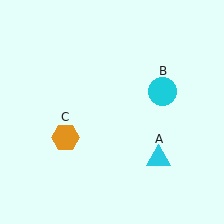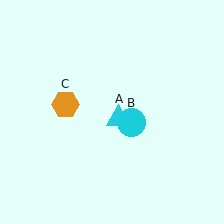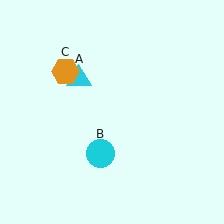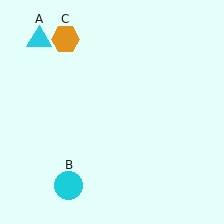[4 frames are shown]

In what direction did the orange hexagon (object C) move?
The orange hexagon (object C) moved up.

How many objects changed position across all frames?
3 objects changed position: cyan triangle (object A), cyan circle (object B), orange hexagon (object C).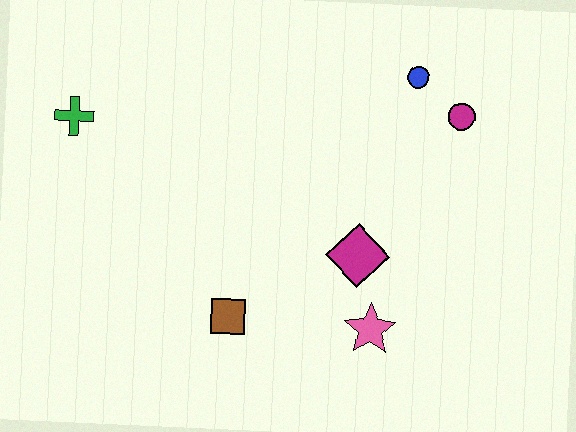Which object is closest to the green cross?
The brown square is closest to the green cross.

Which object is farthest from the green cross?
The magenta circle is farthest from the green cross.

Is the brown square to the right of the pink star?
No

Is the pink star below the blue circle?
Yes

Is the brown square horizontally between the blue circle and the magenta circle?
No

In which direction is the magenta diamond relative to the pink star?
The magenta diamond is above the pink star.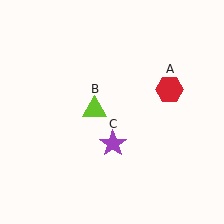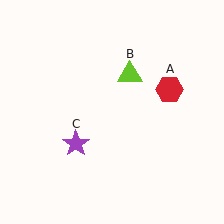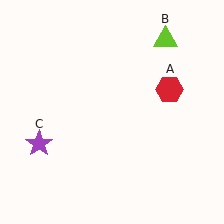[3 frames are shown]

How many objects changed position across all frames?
2 objects changed position: lime triangle (object B), purple star (object C).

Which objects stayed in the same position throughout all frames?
Red hexagon (object A) remained stationary.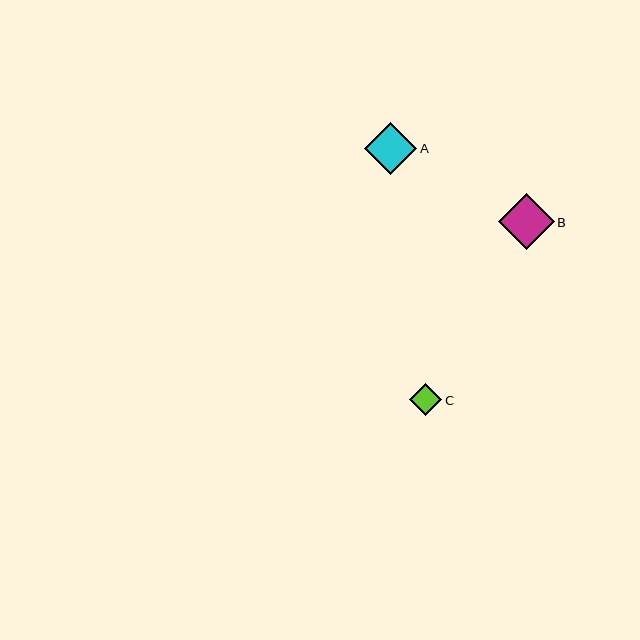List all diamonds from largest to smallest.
From largest to smallest: B, A, C.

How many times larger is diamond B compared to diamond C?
Diamond B is approximately 1.7 times the size of diamond C.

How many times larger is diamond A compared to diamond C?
Diamond A is approximately 1.6 times the size of diamond C.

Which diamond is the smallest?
Diamond C is the smallest with a size of approximately 32 pixels.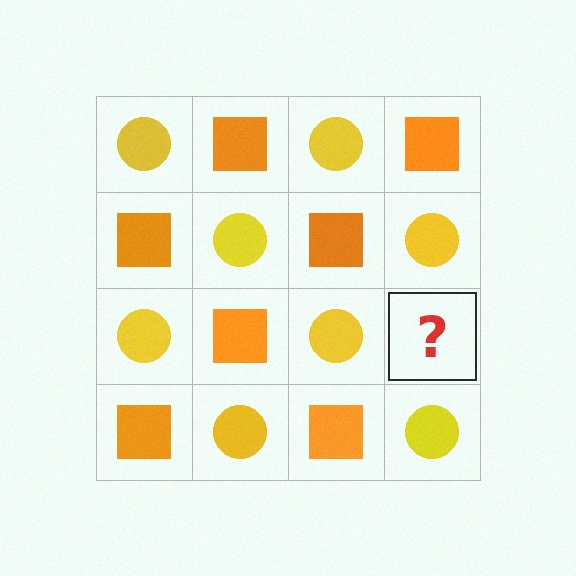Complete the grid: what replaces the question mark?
The question mark should be replaced with an orange square.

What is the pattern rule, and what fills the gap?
The rule is that it alternates yellow circle and orange square in a checkerboard pattern. The gap should be filled with an orange square.